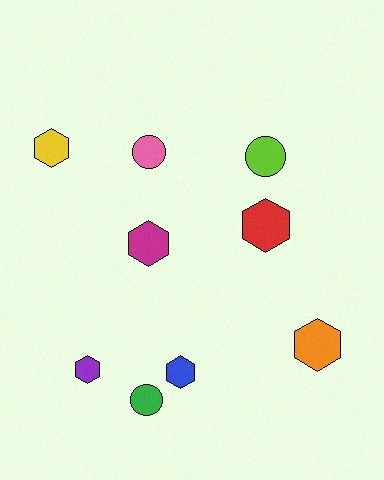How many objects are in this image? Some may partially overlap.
There are 9 objects.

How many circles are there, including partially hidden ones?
There are 3 circles.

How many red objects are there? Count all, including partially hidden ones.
There is 1 red object.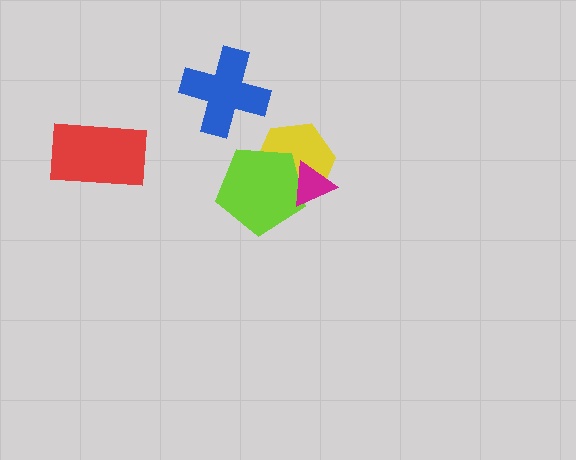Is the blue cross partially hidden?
No, no other shape covers it.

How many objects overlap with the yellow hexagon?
2 objects overlap with the yellow hexagon.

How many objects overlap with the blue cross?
0 objects overlap with the blue cross.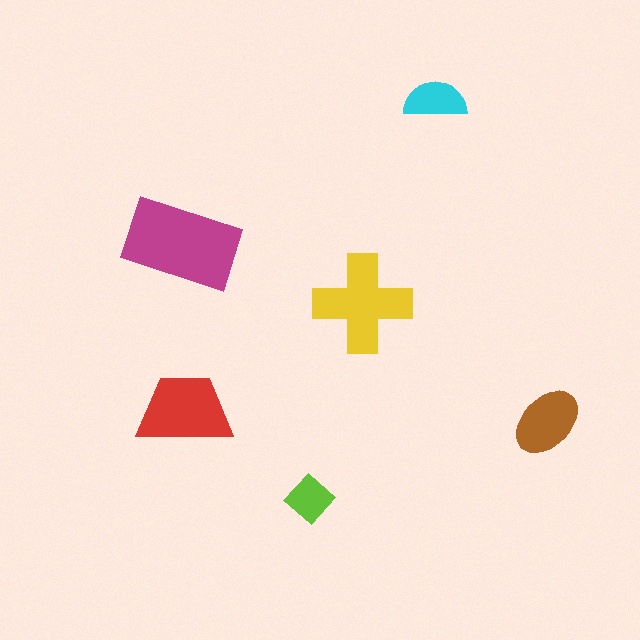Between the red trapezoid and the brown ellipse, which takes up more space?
The red trapezoid.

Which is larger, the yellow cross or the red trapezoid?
The yellow cross.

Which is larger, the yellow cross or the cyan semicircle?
The yellow cross.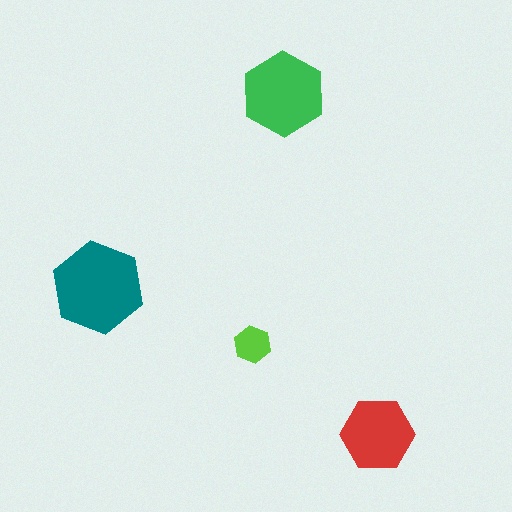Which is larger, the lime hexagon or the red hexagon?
The red one.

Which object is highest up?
The green hexagon is topmost.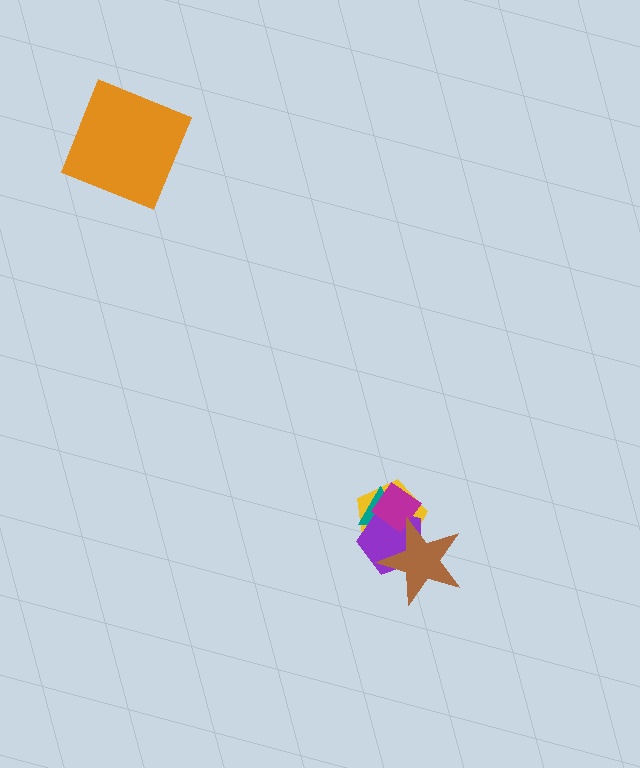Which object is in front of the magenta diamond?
The brown star is in front of the magenta diamond.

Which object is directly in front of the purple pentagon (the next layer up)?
The magenta diamond is directly in front of the purple pentagon.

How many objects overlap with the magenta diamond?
4 objects overlap with the magenta diamond.